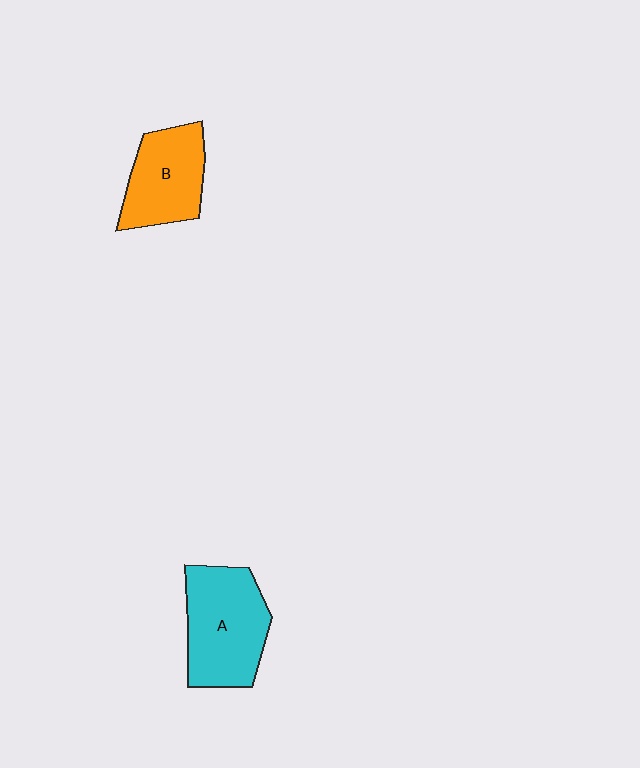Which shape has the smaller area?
Shape B (orange).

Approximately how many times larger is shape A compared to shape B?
Approximately 1.3 times.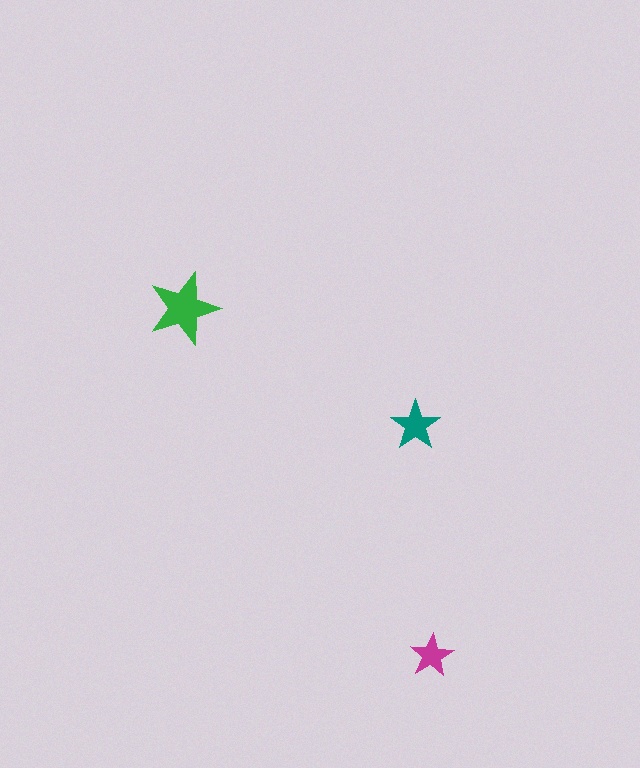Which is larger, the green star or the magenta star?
The green one.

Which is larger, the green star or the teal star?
The green one.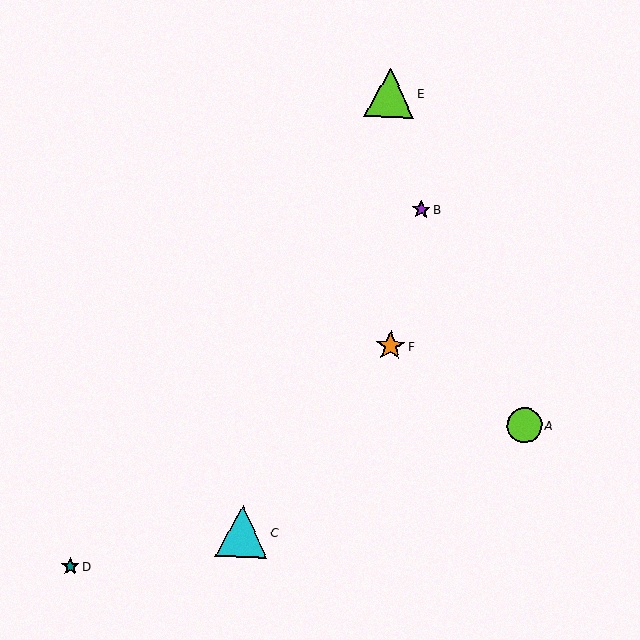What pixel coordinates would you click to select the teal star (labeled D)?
Click at (70, 566) to select the teal star D.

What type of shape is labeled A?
Shape A is a lime circle.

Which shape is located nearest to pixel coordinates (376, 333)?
The orange star (labeled F) at (390, 346) is nearest to that location.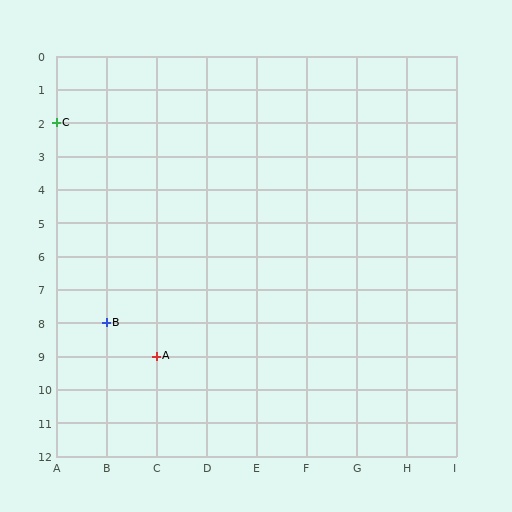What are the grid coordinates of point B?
Point B is at grid coordinates (B, 8).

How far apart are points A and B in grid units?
Points A and B are 1 column and 1 row apart (about 1.4 grid units diagonally).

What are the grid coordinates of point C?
Point C is at grid coordinates (A, 2).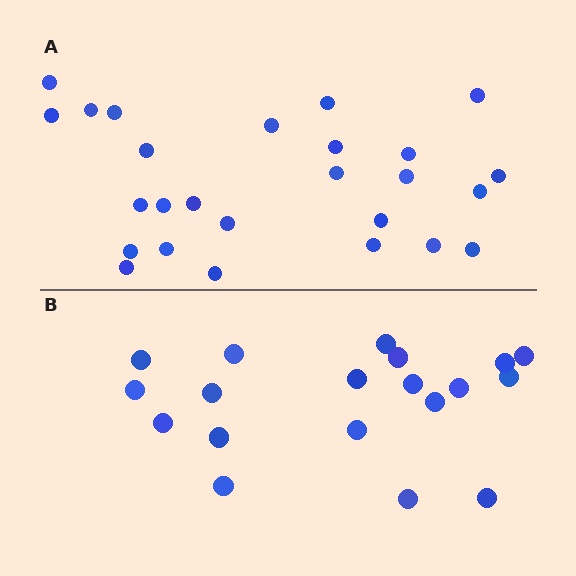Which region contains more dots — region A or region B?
Region A (the top region) has more dots.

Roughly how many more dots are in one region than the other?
Region A has roughly 8 or so more dots than region B.